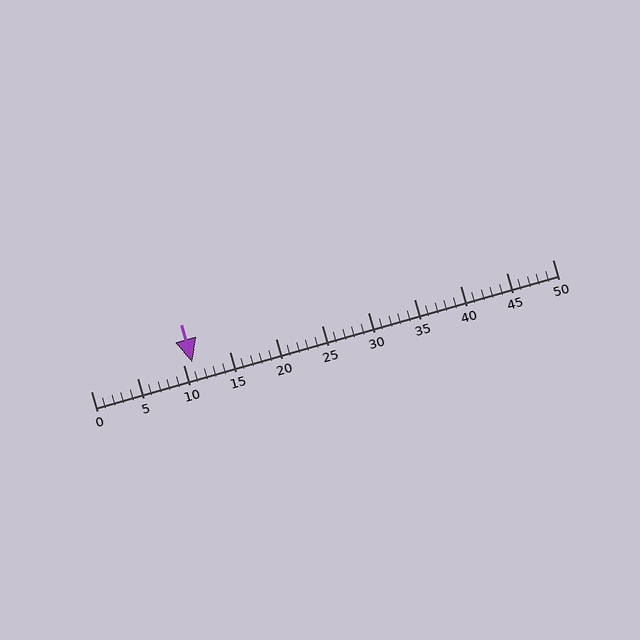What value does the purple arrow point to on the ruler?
The purple arrow points to approximately 11.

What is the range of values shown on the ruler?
The ruler shows values from 0 to 50.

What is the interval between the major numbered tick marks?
The major tick marks are spaced 5 units apart.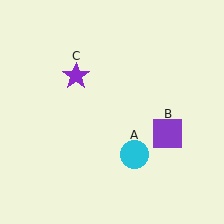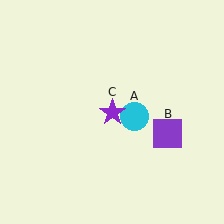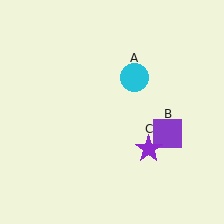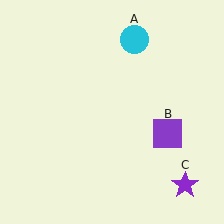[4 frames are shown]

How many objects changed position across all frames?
2 objects changed position: cyan circle (object A), purple star (object C).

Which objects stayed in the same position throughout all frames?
Purple square (object B) remained stationary.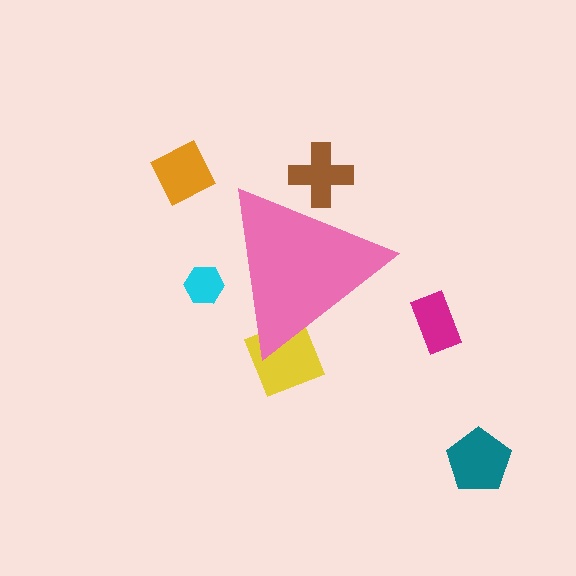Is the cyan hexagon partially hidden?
Yes, the cyan hexagon is partially hidden behind the pink triangle.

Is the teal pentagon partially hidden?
No, the teal pentagon is fully visible.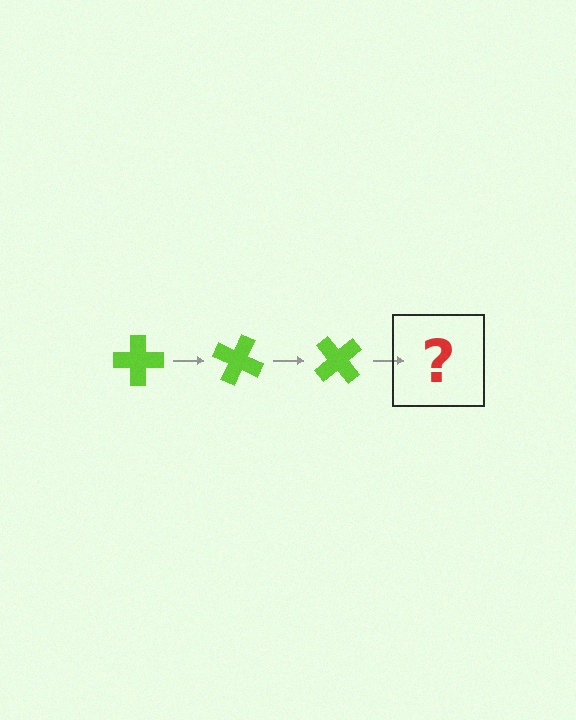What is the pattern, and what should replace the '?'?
The pattern is that the cross rotates 25 degrees each step. The '?' should be a lime cross rotated 75 degrees.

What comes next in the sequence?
The next element should be a lime cross rotated 75 degrees.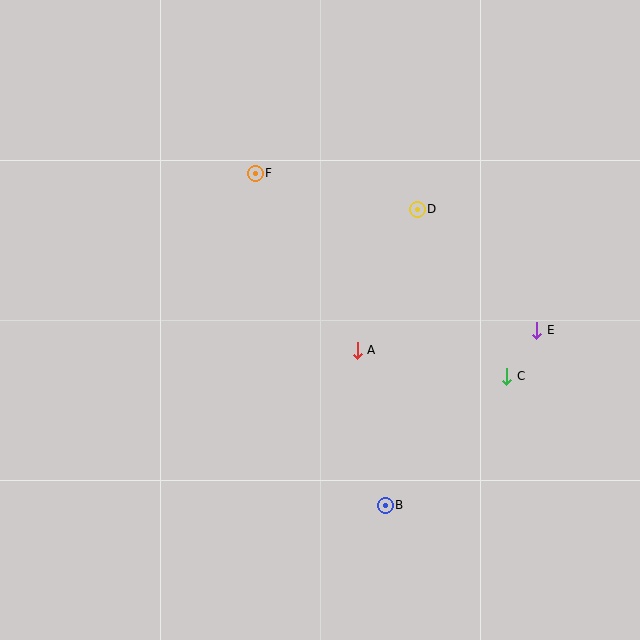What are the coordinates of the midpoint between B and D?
The midpoint between B and D is at (401, 357).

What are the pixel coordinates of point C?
Point C is at (507, 376).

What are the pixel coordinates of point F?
Point F is at (255, 173).